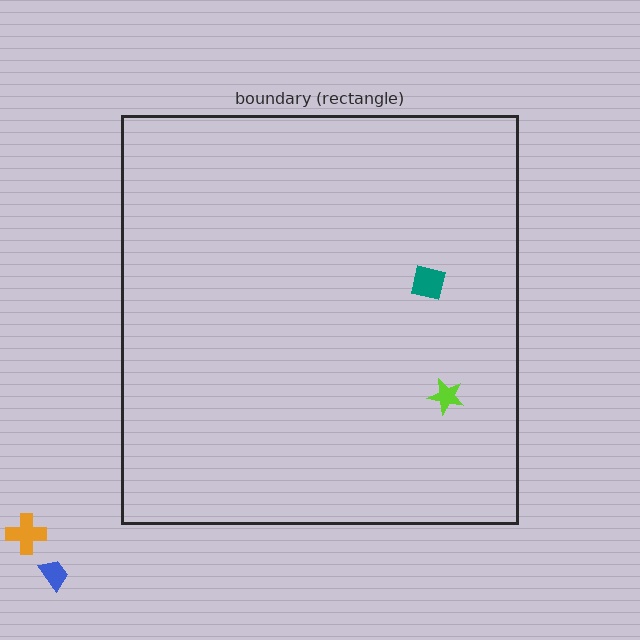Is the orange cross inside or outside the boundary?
Outside.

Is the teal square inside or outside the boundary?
Inside.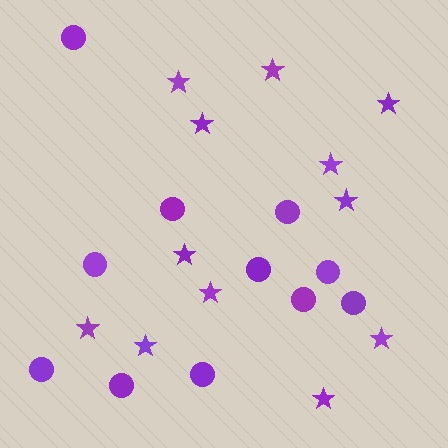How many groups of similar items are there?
There are 2 groups: one group of stars (12) and one group of circles (11).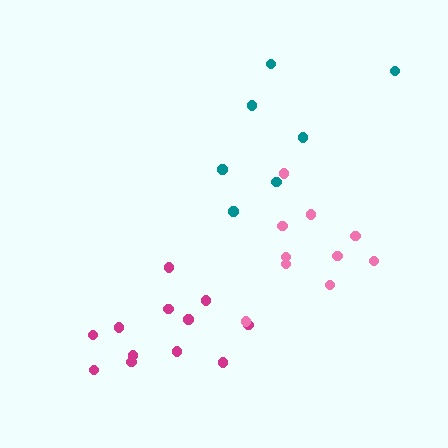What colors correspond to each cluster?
The clusters are colored: magenta, pink, teal.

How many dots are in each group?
Group 1: 12 dots, Group 2: 10 dots, Group 3: 7 dots (29 total).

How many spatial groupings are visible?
There are 3 spatial groupings.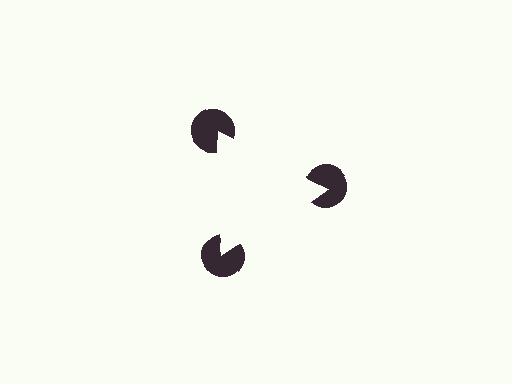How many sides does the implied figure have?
3 sides.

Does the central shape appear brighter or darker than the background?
It typically appears slightly brighter than the background, even though no actual brightness change is drawn.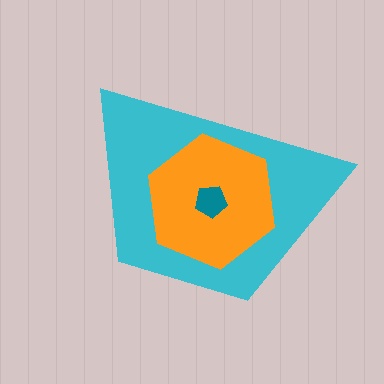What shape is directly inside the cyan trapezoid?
The orange hexagon.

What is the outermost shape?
The cyan trapezoid.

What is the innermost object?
The teal pentagon.